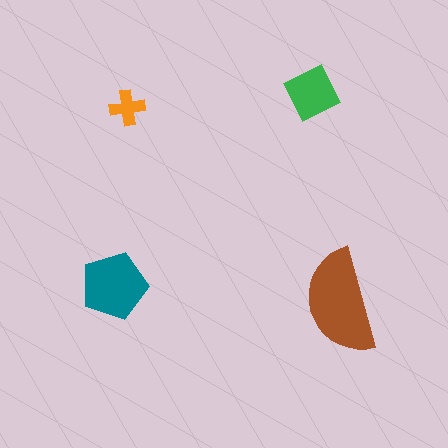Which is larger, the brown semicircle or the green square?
The brown semicircle.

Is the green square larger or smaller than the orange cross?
Larger.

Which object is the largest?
The brown semicircle.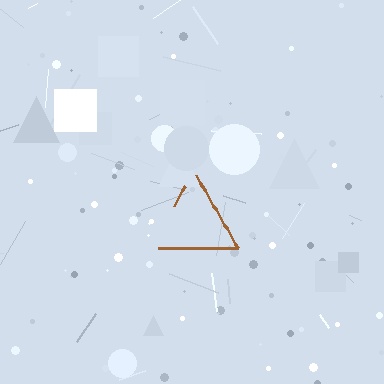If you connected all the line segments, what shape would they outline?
They would outline a triangle.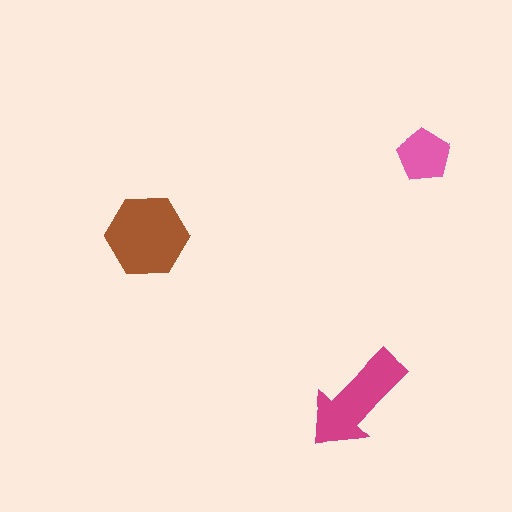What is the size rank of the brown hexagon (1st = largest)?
1st.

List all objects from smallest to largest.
The pink pentagon, the magenta arrow, the brown hexagon.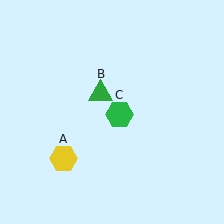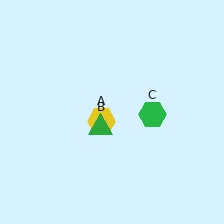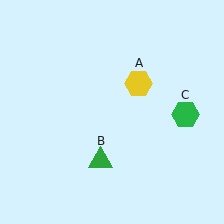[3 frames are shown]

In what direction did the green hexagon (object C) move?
The green hexagon (object C) moved right.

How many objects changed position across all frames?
3 objects changed position: yellow hexagon (object A), green triangle (object B), green hexagon (object C).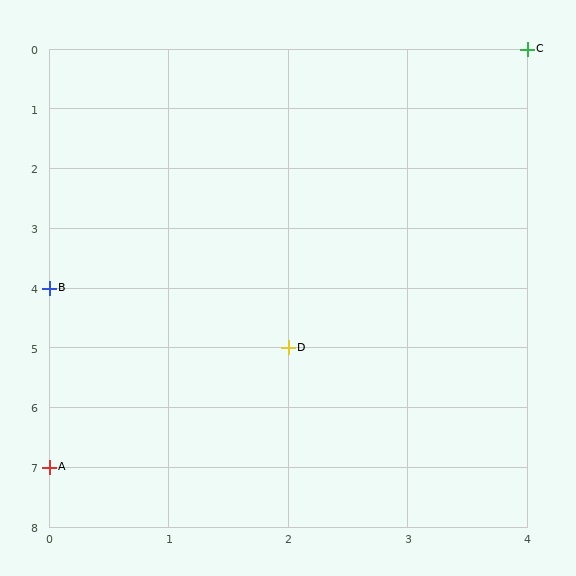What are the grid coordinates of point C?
Point C is at grid coordinates (4, 0).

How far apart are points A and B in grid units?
Points A and B are 3 rows apart.